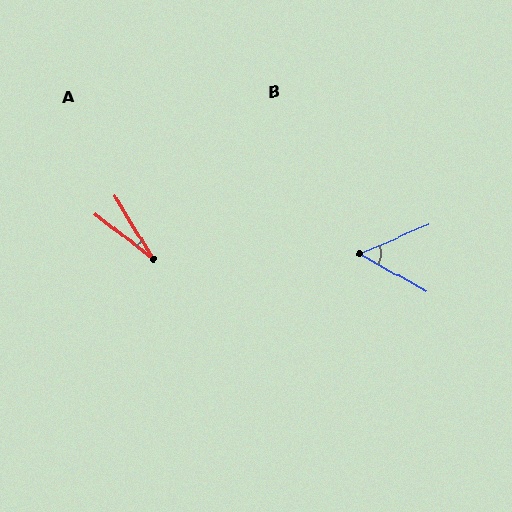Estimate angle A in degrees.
Approximately 20 degrees.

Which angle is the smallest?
A, at approximately 20 degrees.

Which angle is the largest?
B, at approximately 52 degrees.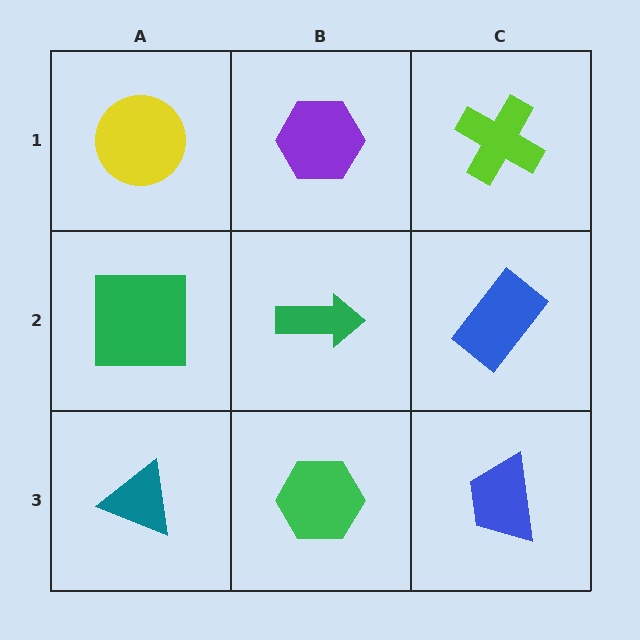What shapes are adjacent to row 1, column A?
A green square (row 2, column A), a purple hexagon (row 1, column B).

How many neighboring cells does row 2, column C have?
3.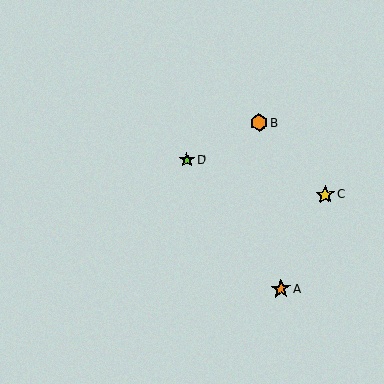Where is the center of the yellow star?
The center of the yellow star is at (325, 195).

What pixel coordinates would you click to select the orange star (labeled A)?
Click at (281, 289) to select the orange star A.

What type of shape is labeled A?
Shape A is an orange star.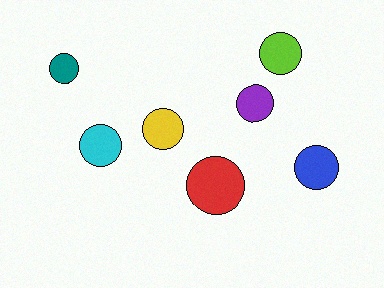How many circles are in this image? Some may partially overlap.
There are 7 circles.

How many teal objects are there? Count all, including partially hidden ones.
There is 1 teal object.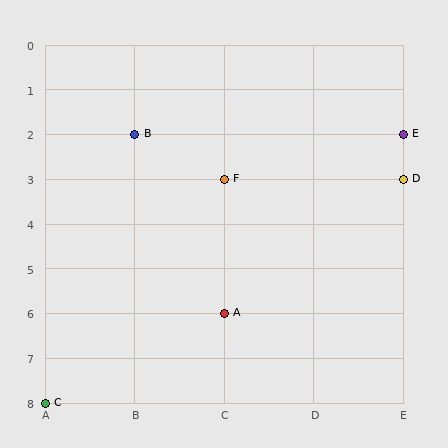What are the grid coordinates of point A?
Point A is at grid coordinates (C, 6).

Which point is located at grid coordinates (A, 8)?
Point C is at (A, 8).